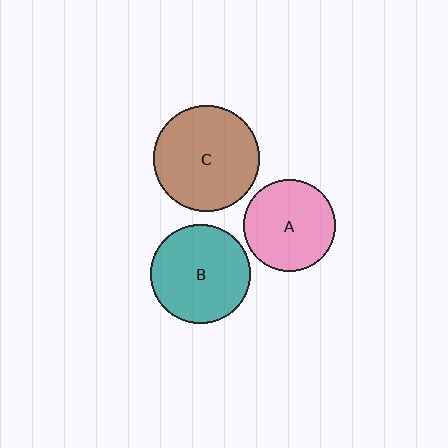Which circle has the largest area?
Circle C (brown).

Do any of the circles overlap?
No, none of the circles overlap.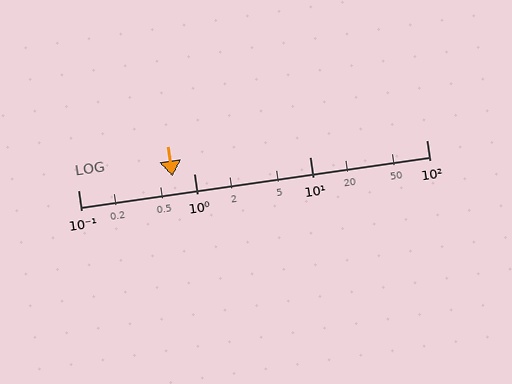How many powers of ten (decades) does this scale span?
The scale spans 3 decades, from 0.1 to 100.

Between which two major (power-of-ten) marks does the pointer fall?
The pointer is between 0.1 and 1.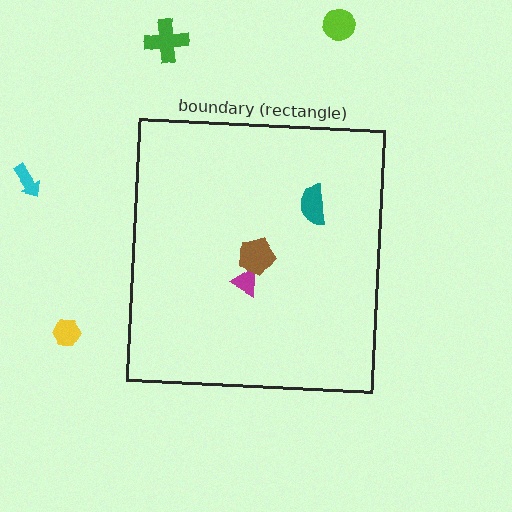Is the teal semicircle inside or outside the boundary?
Inside.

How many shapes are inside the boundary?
3 inside, 4 outside.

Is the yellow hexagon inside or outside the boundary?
Outside.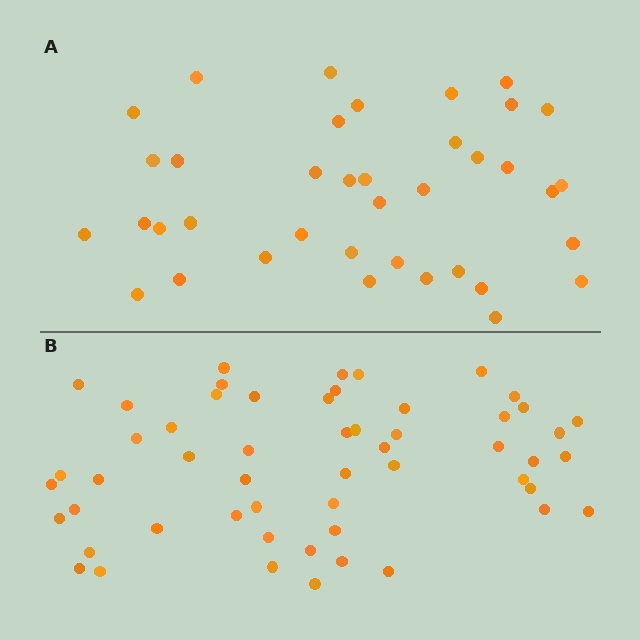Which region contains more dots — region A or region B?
Region B (the bottom region) has more dots.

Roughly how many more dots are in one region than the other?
Region B has approximately 15 more dots than region A.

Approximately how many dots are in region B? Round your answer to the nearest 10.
About 50 dots. (The exact count is 54, which rounds to 50.)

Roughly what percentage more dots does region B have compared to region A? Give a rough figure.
About 40% more.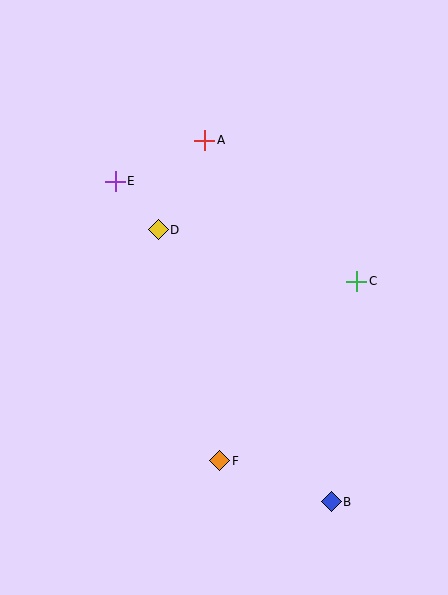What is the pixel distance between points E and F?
The distance between E and F is 299 pixels.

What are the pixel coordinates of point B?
Point B is at (331, 502).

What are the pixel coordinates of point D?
Point D is at (158, 230).